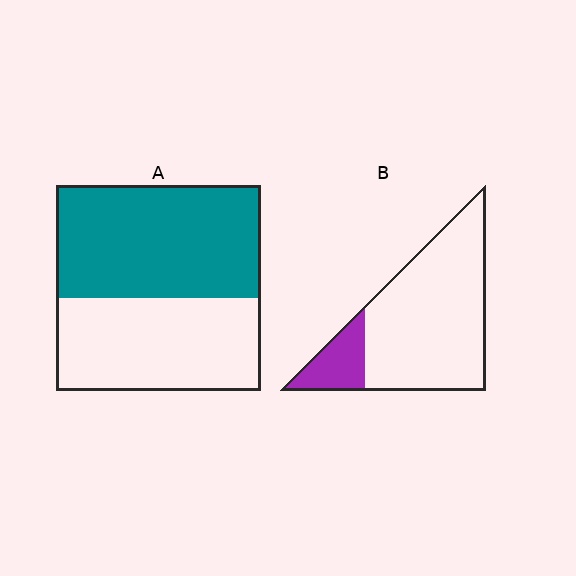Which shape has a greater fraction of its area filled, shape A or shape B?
Shape A.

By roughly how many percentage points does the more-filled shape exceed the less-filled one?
By roughly 40 percentage points (A over B).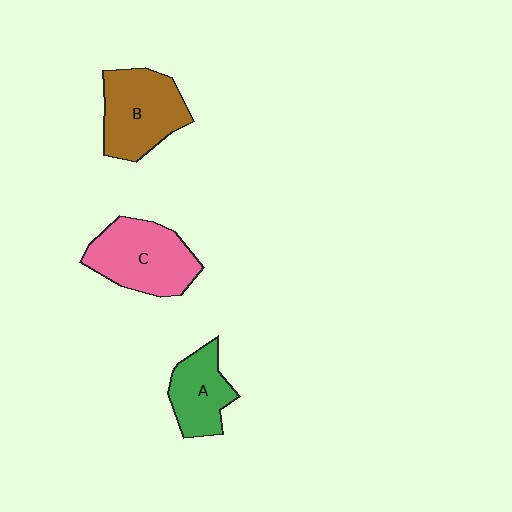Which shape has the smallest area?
Shape A (green).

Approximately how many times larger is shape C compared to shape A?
Approximately 1.5 times.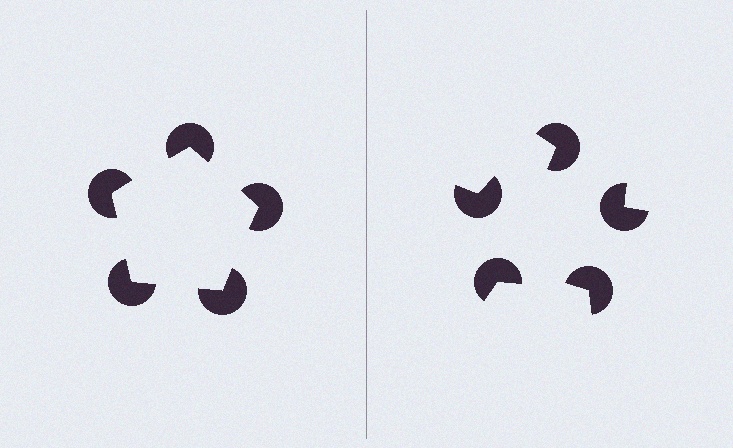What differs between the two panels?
The pac-man discs are positioned identically on both sides; only the wedge orientations differ. On the left they align to a pentagon; on the right they are misaligned.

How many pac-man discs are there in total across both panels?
10 — 5 on each side.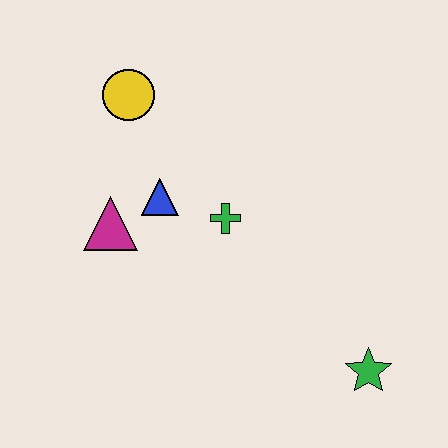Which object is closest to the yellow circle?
The blue triangle is closest to the yellow circle.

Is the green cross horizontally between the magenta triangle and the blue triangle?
No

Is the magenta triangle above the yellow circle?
No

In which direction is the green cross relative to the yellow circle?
The green cross is below the yellow circle.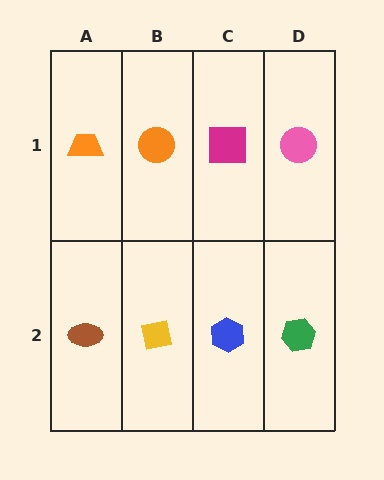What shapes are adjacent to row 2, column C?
A magenta square (row 1, column C), a yellow square (row 2, column B), a green hexagon (row 2, column D).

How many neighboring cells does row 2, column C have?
3.